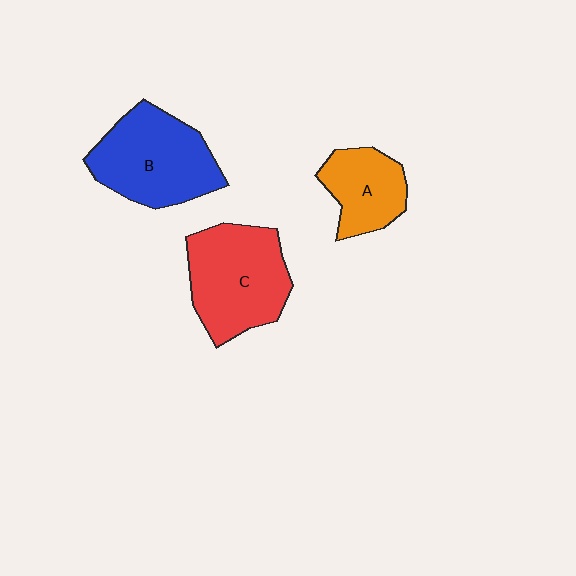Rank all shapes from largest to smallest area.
From largest to smallest: C (red), B (blue), A (orange).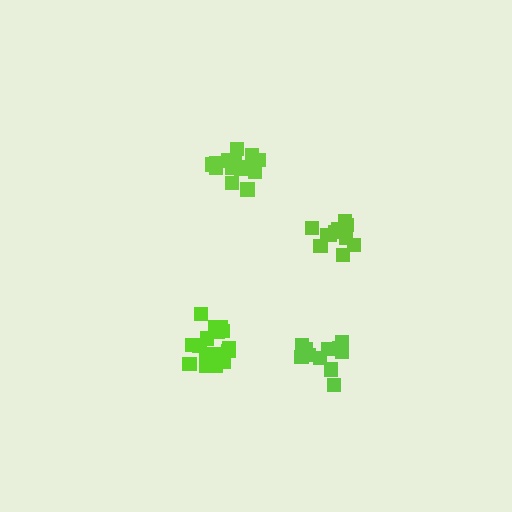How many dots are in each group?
Group 1: 11 dots, Group 2: 11 dots, Group 3: 17 dots, Group 4: 17 dots (56 total).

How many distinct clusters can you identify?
There are 4 distinct clusters.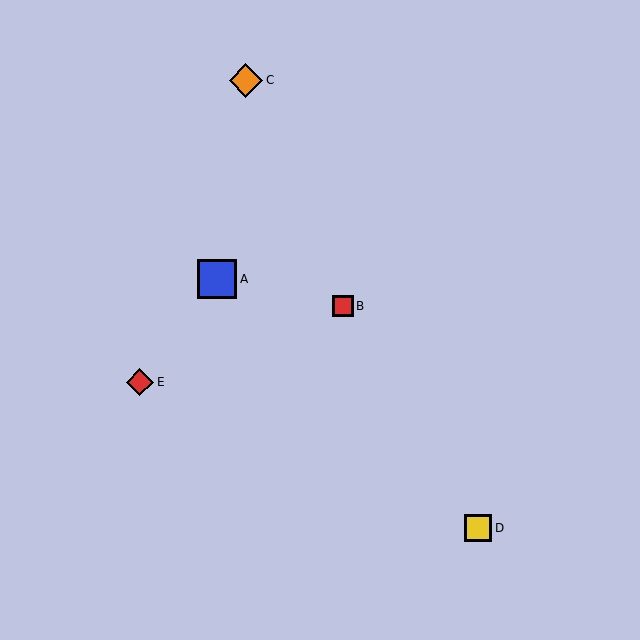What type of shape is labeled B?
Shape B is a red square.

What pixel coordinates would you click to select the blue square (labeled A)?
Click at (217, 279) to select the blue square A.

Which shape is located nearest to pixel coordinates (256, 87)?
The orange diamond (labeled C) at (246, 80) is nearest to that location.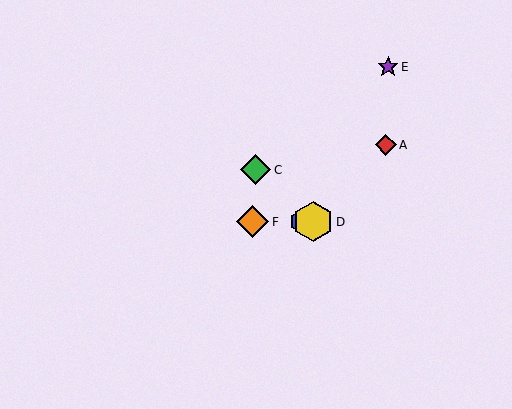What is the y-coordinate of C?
Object C is at y≈170.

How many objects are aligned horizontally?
3 objects (B, D, F) are aligned horizontally.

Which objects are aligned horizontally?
Objects B, D, F are aligned horizontally.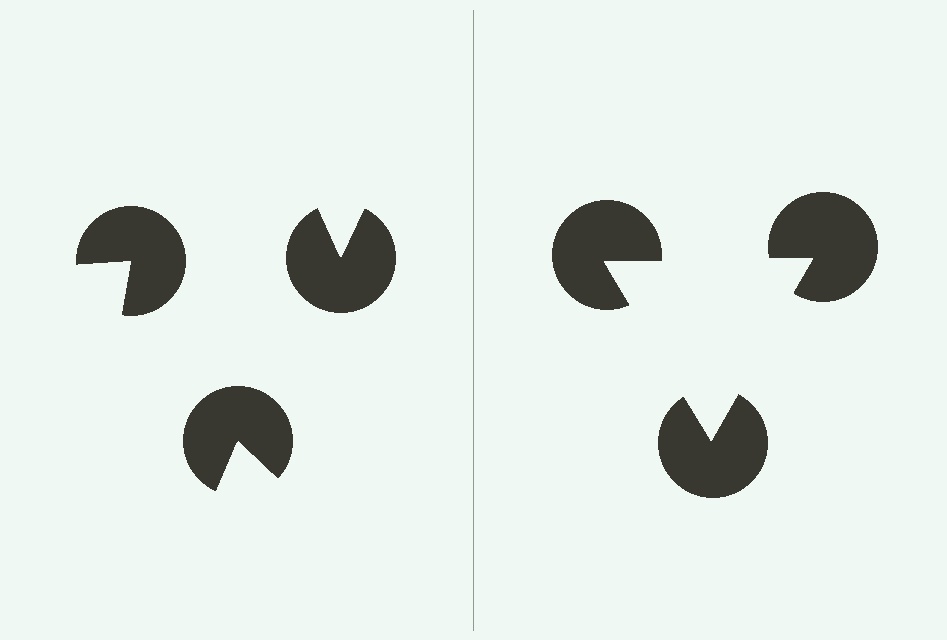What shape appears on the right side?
An illusory triangle.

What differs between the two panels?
The pac-man discs are positioned identically on both sides; only the wedge orientations differ. On the right they align to a triangle; on the left they are misaligned.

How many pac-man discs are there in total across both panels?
6 — 3 on each side.